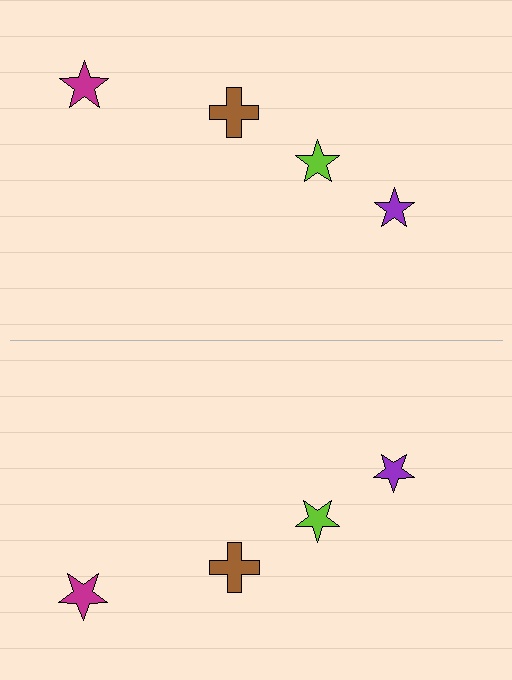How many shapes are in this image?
There are 8 shapes in this image.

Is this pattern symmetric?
Yes, this pattern has bilateral (reflection) symmetry.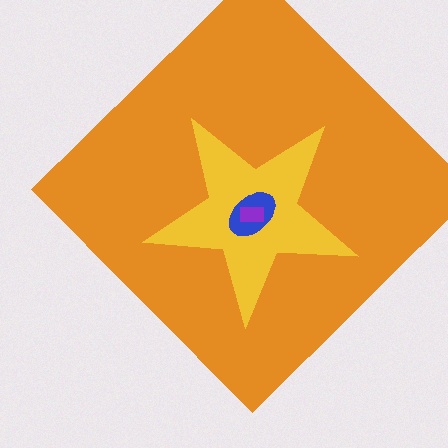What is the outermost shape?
The orange diamond.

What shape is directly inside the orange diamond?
The yellow star.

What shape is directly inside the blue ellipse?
The purple rectangle.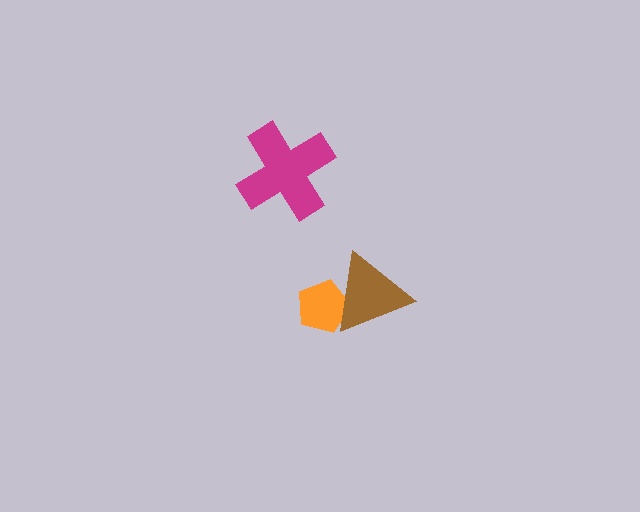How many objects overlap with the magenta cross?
0 objects overlap with the magenta cross.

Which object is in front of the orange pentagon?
The brown triangle is in front of the orange pentagon.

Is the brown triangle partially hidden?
No, no other shape covers it.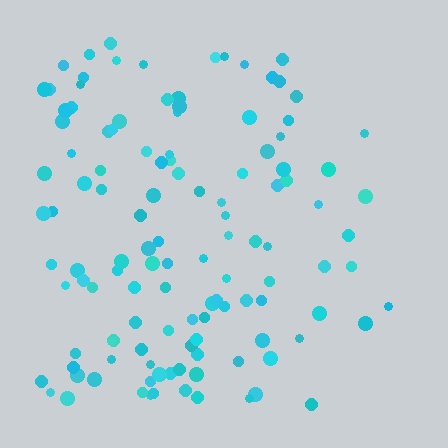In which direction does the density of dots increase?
From right to left, with the left side densest.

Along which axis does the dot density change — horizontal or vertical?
Horizontal.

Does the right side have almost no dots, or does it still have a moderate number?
Still a moderate number, just noticeably fewer than the left.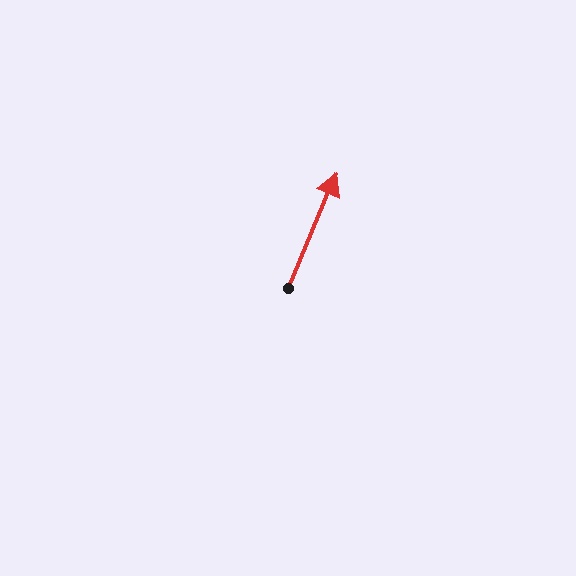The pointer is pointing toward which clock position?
Roughly 1 o'clock.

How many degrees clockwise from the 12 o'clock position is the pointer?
Approximately 23 degrees.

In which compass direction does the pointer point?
Northeast.